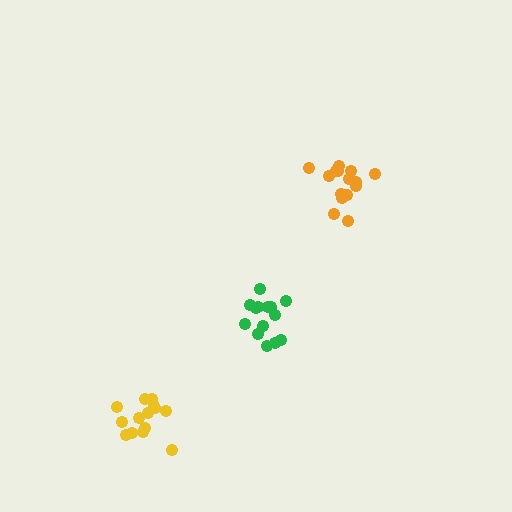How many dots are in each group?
Group 1: 15 dots, Group 2: 15 dots, Group 3: 14 dots (44 total).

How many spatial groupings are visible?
There are 3 spatial groupings.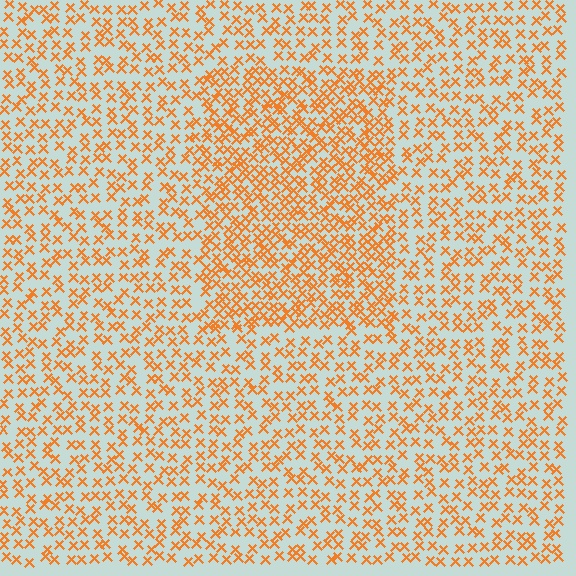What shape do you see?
I see a rectangle.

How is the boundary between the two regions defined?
The boundary is defined by a change in element density (approximately 1.8x ratio). All elements are the same color, size, and shape.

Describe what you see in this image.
The image contains small orange elements arranged at two different densities. A rectangle-shaped region is visible where the elements are more densely packed than the surrounding area.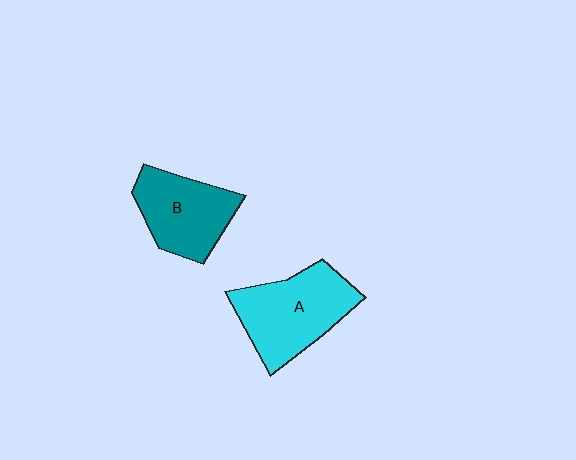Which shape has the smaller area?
Shape B (teal).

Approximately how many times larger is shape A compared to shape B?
Approximately 1.2 times.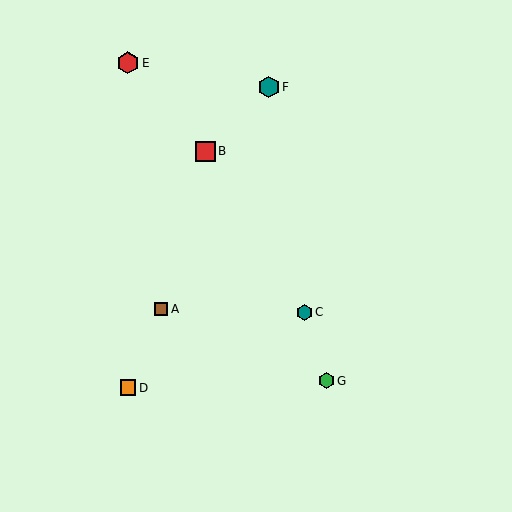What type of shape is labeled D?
Shape D is an orange square.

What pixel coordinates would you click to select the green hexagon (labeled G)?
Click at (327, 381) to select the green hexagon G.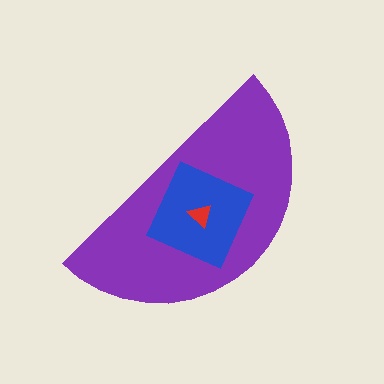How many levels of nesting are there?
3.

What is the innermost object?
The red triangle.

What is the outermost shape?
The purple semicircle.